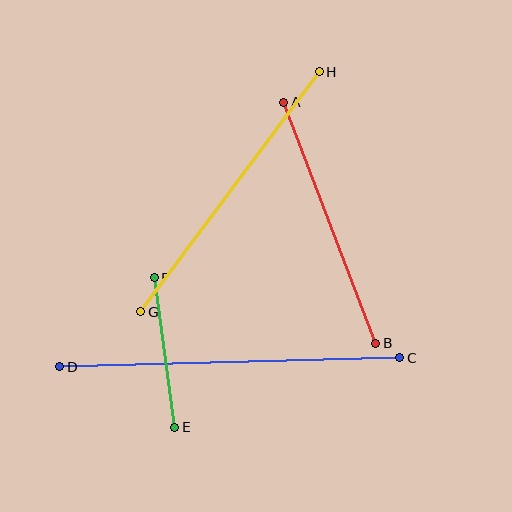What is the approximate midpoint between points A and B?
The midpoint is at approximately (330, 223) pixels.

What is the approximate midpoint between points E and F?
The midpoint is at approximately (164, 353) pixels.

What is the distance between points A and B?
The distance is approximately 258 pixels.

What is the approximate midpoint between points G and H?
The midpoint is at approximately (230, 192) pixels.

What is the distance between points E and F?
The distance is approximately 151 pixels.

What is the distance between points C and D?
The distance is approximately 340 pixels.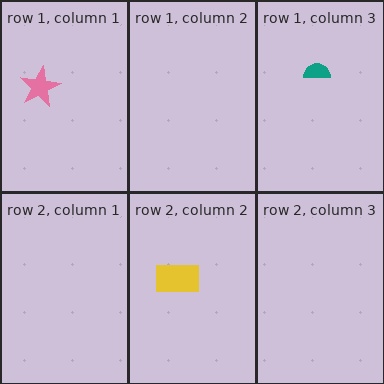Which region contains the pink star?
The row 1, column 1 region.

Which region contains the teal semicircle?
The row 1, column 3 region.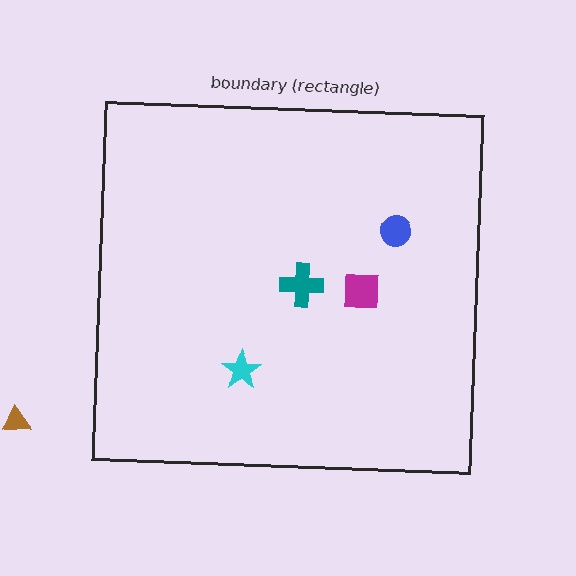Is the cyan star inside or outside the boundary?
Inside.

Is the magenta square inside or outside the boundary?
Inside.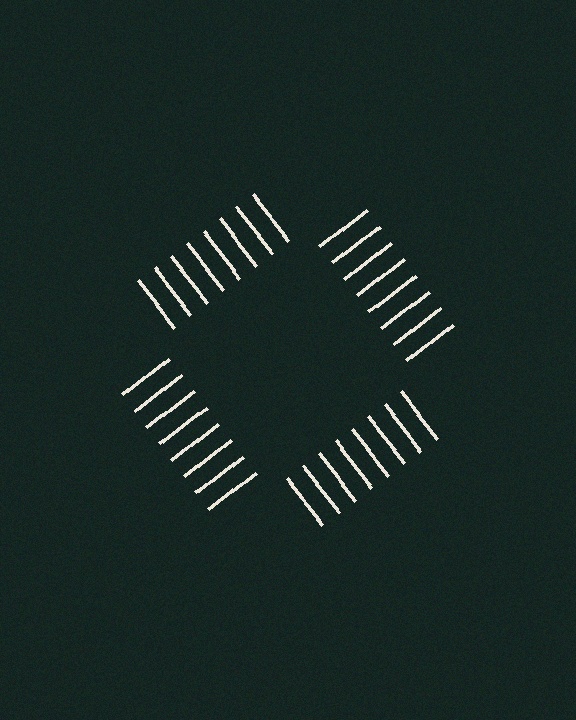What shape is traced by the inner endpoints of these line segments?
An illusory square — the line segments terminate on its edges but no continuous stroke is drawn.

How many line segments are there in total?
32 — 8 along each of the 4 edges.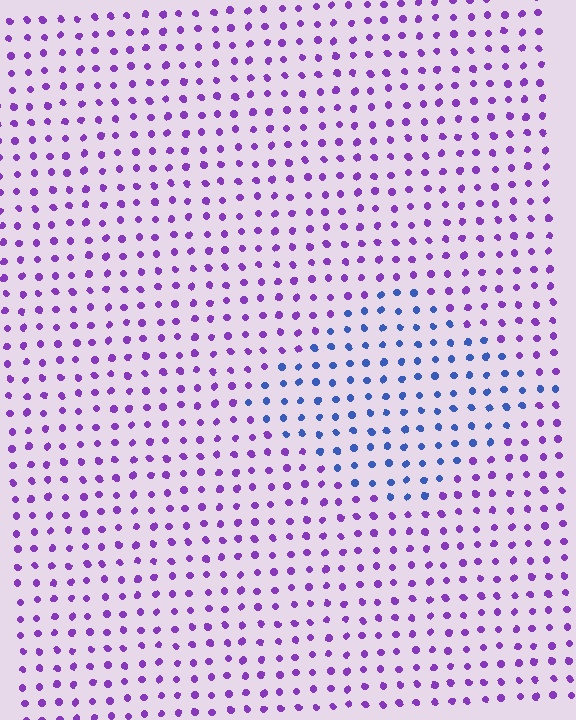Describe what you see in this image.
The image is filled with small purple elements in a uniform arrangement. A diamond-shaped region is visible where the elements are tinted to a slightly different hue, forming a subtle color boundary.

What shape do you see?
I see a diamond.